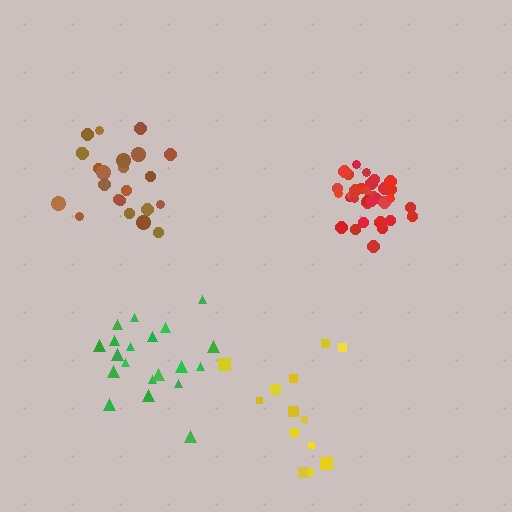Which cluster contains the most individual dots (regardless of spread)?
Red (34).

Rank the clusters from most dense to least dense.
red, brown, green, yellow.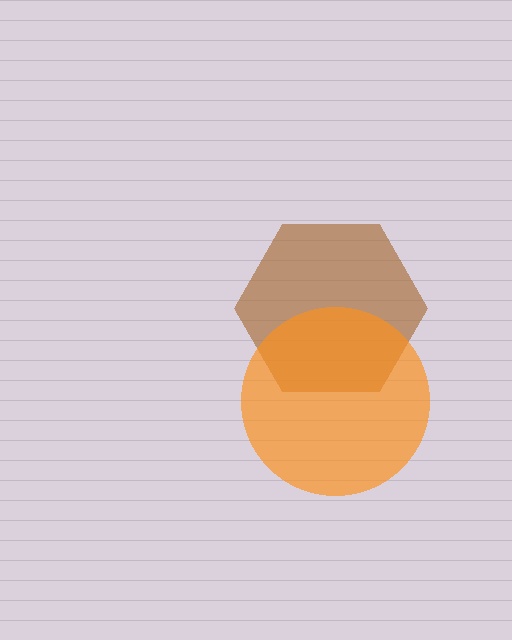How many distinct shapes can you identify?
There are 2 distinct shapes: a brown hexagon, an orange circle.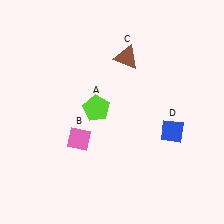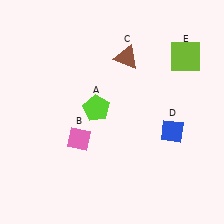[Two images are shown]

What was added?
A lime square (E) was added in Image 2.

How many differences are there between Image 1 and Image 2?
There is 1 difference between the two images.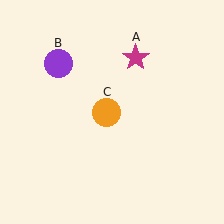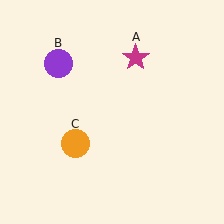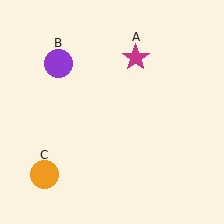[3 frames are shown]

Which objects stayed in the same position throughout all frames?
Magenta star (object A) and purple circle (object B) remained stationary.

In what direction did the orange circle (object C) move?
The orange circle (object C) moved down and to the left.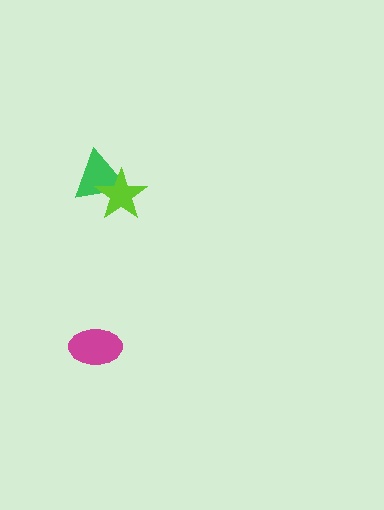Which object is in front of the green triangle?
The lime star is in front of the green triangle.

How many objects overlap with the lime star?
1 object overlaps with the lime star.